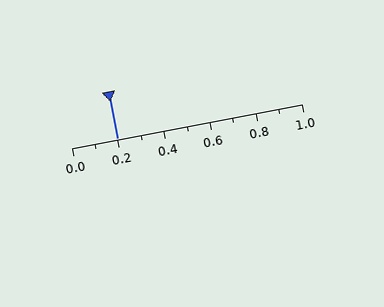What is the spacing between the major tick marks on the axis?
The major ticks are spaced 0.2 apart.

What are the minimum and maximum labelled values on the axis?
The axis runs from 0.0 to 1.0.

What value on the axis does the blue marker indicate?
The marker indicates approximately 0.2.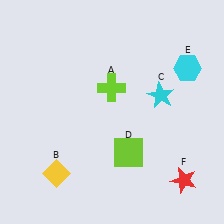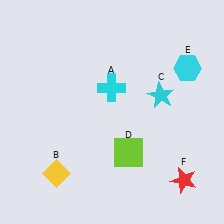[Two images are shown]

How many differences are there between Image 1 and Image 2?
There is 1 difference between the two images.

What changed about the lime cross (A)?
In Image 1, A is lime. In Image 2, it changed to cyan.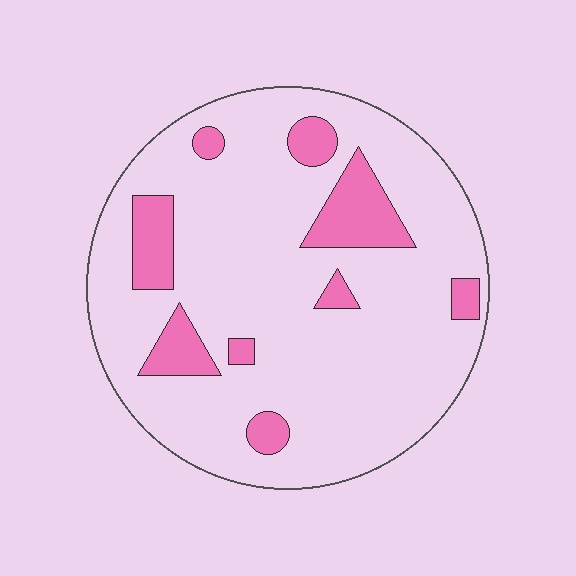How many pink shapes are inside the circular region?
9.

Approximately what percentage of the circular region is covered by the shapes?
Approximately 15%.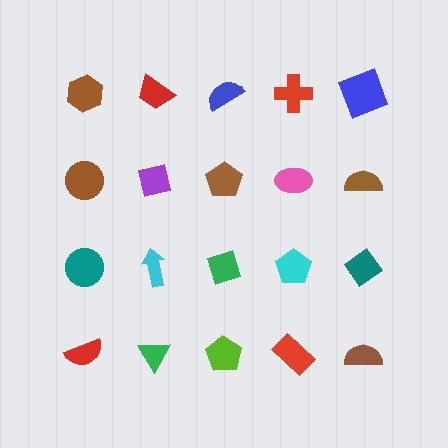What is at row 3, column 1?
A teal circle.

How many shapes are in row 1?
5 shapes.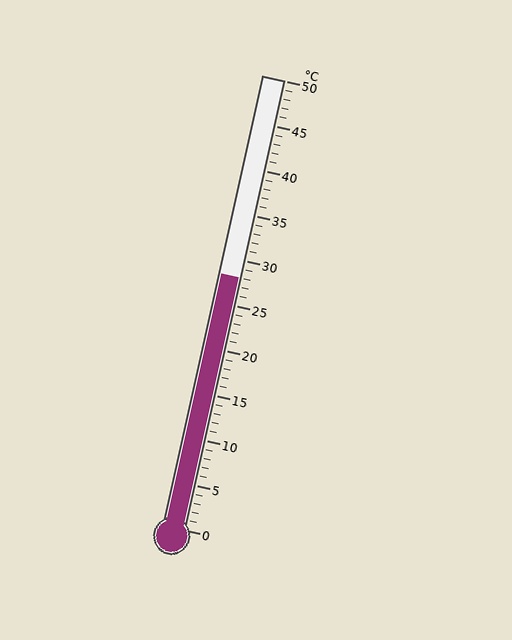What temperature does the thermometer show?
The thermometer shows approximately 28°C.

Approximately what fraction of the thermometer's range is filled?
The thermometer is filled to approximately 55% of its range.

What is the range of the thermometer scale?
The thermometer scale ranges from 0°C to 50°C.